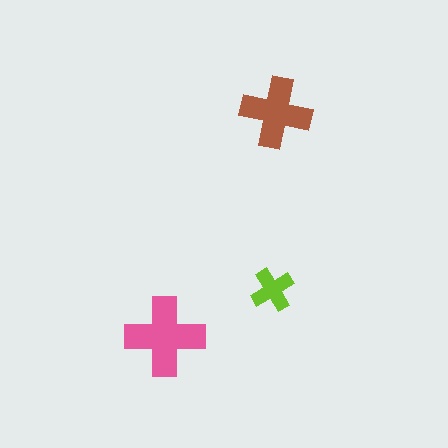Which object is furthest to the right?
The brown cross is rightmost.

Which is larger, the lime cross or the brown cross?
The brown one.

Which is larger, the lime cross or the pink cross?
The pink one.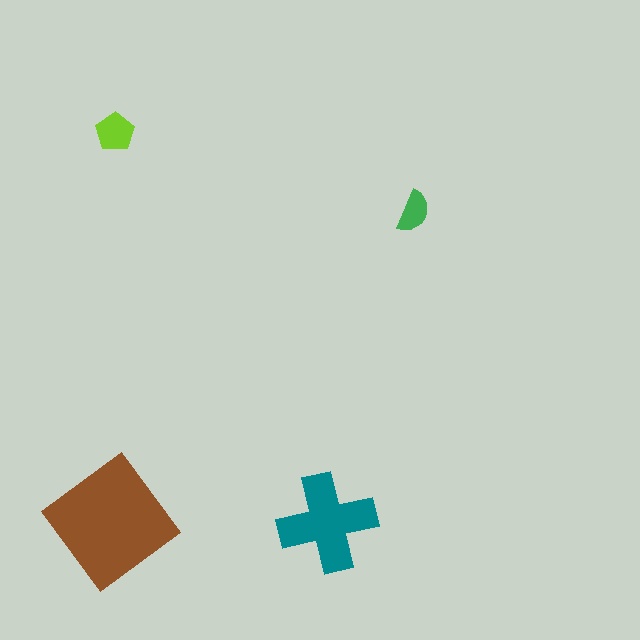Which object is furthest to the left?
The brown diamond is leftmost.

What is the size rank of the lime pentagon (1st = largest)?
3rd.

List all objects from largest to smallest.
The brown diamond, the teal cross, the lime pentagon, the green semicircle.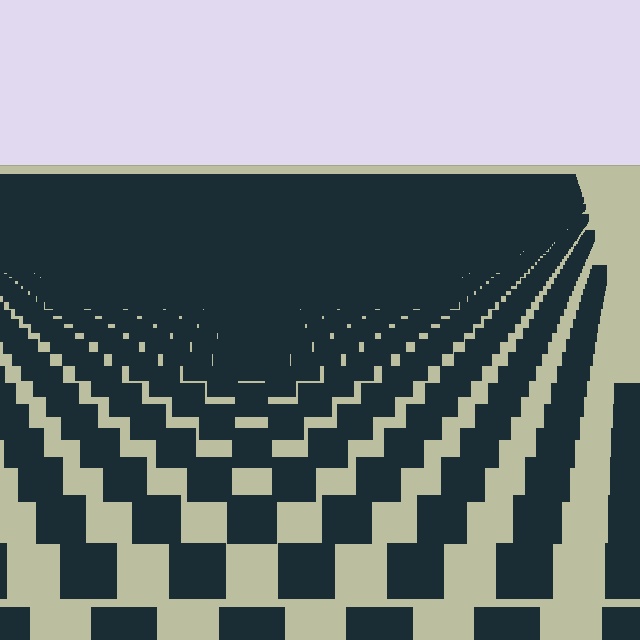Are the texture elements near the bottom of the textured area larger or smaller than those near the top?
Larger. Near the bottom, elements are closer to the viewer and appear at a bigger on-screen size.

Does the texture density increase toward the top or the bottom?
Density increases toward the top.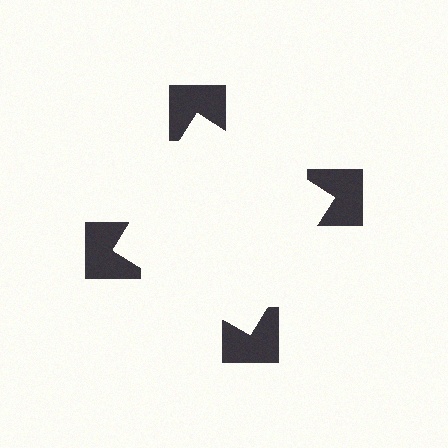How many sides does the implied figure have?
4 sides.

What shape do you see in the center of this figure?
An illusory square — its edges are inferred from the aligned wedge cuts in the notched squares, not physically drawn.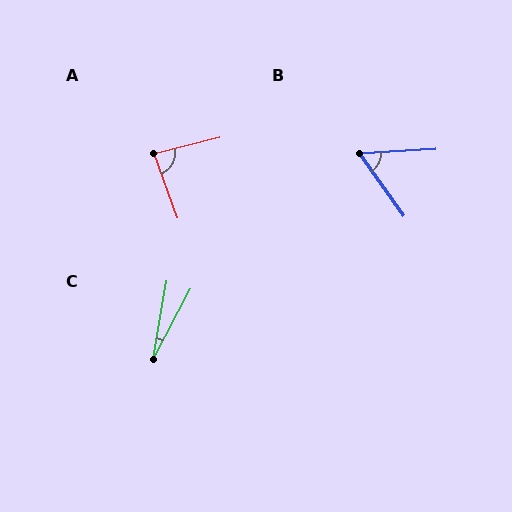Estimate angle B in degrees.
Approximately 58 degrees.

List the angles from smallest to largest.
C (18°), B (58°), A (84°).